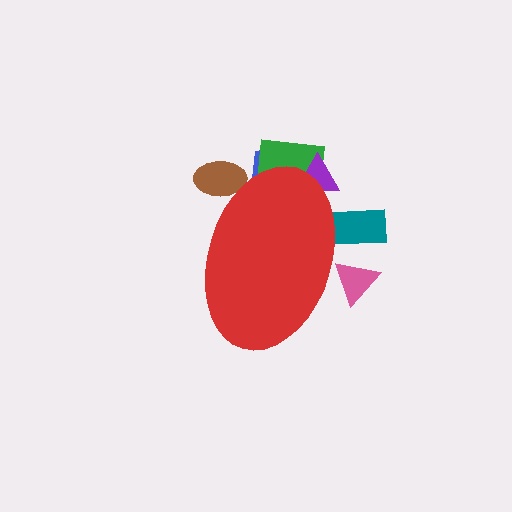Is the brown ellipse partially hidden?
Yes, the brown ellipse is partially hidden behind the red ellipse.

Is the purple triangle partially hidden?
Yes, the purple triangle is partially hidden behind the red ellipse.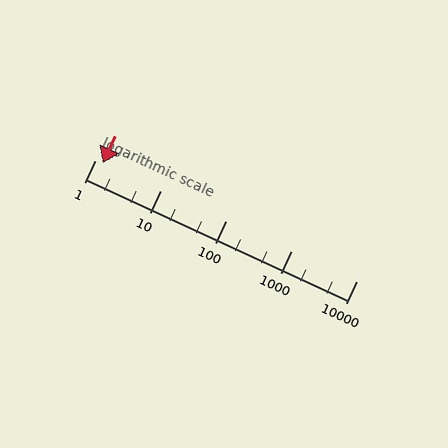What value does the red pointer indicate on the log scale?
The pointer indicates approximately 1.3.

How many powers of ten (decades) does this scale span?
The scale spans 4 decades, from 1 to 10000.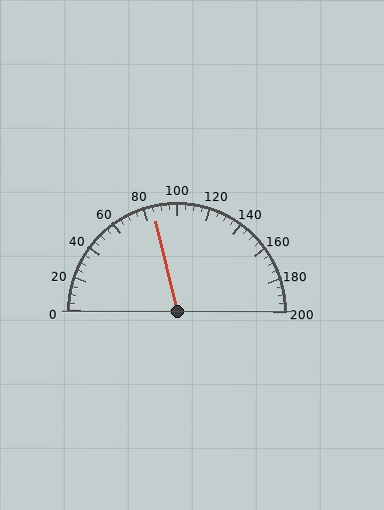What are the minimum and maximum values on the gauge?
The gauge ranges from 0 to 200.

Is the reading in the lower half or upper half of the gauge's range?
The reading is in the lower half of the range (0 to 200).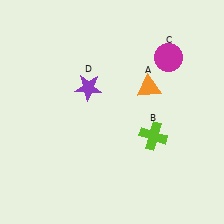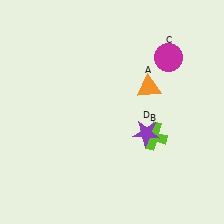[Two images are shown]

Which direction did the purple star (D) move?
The purple star (D) moved right.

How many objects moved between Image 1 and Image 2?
1 object moved between the two images.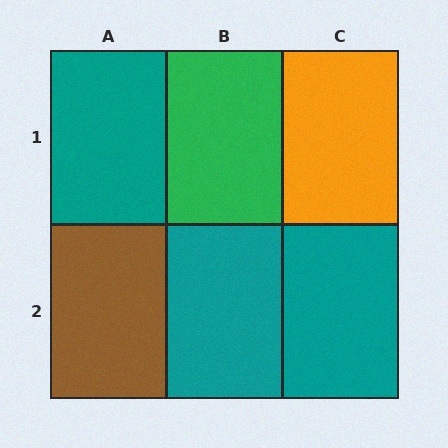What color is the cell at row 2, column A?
Brown.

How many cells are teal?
3 cells are teal.